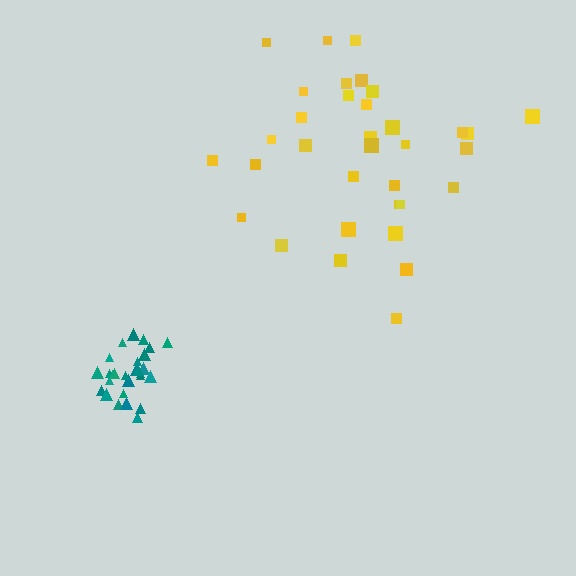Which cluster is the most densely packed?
Teal.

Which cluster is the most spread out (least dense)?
Yellow.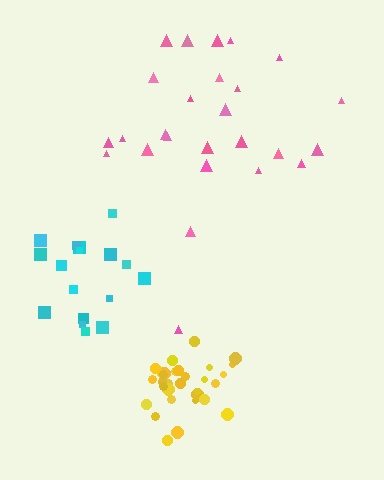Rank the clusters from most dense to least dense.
yellow, cyan, pink.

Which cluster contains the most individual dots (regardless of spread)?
Yellow (32).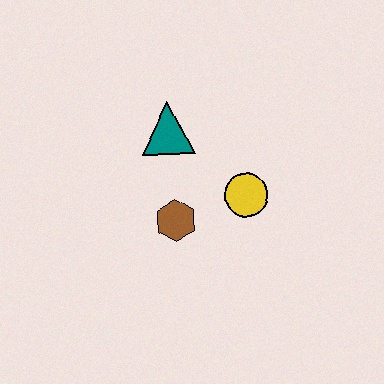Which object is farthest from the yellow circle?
The teal triangle is farthest from the yellow circle.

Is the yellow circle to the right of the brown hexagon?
Yes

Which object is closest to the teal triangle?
The brown hexagon is closest to the teal triangle.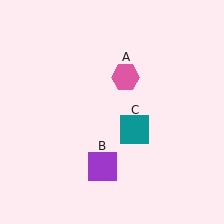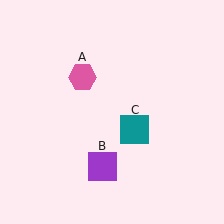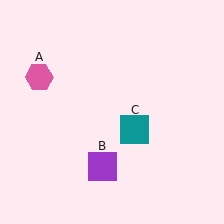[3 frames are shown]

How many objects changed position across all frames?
1 object changed position: pink hexagon (object A).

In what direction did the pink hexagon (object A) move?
The pink hexagon (object A) moved left.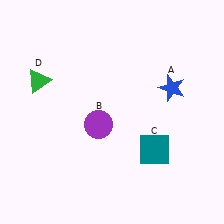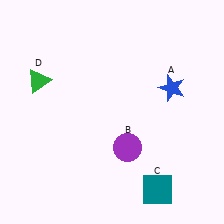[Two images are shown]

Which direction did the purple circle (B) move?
The purple circle (B) moved right.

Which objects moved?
The objects that moved are: the purple circle (B), the teal square (C).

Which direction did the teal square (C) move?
The teal square (C) moved down.